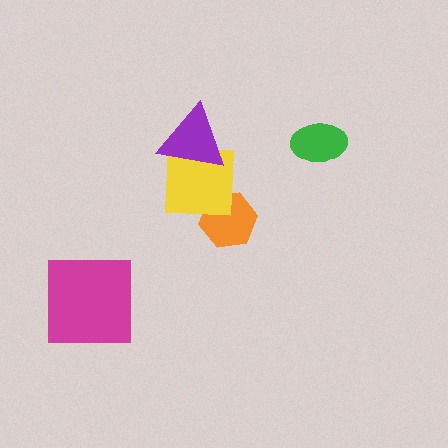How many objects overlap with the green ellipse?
0 objects overlap with the green ellipse.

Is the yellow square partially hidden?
Yes, it is partially covered by another shape.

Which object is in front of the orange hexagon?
The yellow square is in front of the orange hexagon.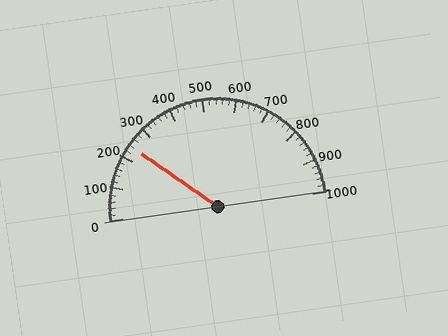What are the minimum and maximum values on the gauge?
The gauge ranges from 0 to 1000.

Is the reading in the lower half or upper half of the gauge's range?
The reading is in the lower half of the range (0 to 1000).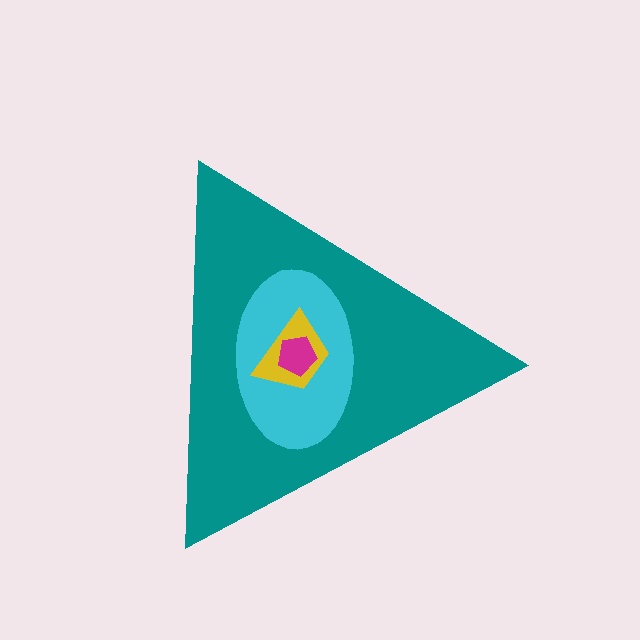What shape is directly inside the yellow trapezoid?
The magenta pentagon.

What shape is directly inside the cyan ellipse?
The yellow trapezoid.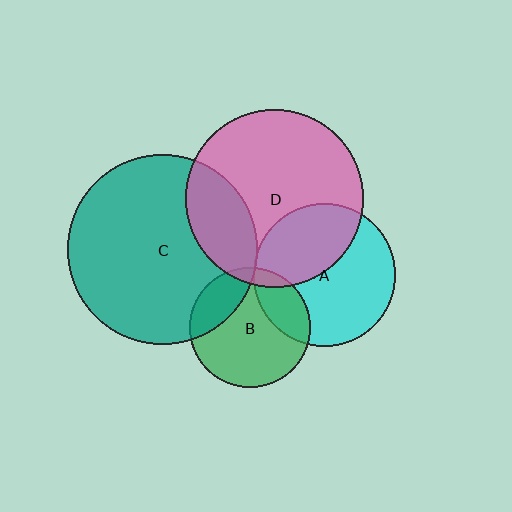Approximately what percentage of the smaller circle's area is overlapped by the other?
Approximately 10%.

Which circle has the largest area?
Circle C (teal).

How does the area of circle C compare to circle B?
Approximately 2.5 times.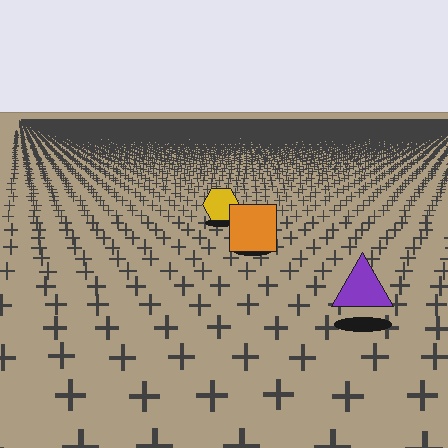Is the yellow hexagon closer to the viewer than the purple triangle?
No. The purple triangle is closer — you can tell from the texture gradient: the ground texture is coarser near it.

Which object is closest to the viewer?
The purple triangle is closest. The texture marks near it are larger and more spread out.